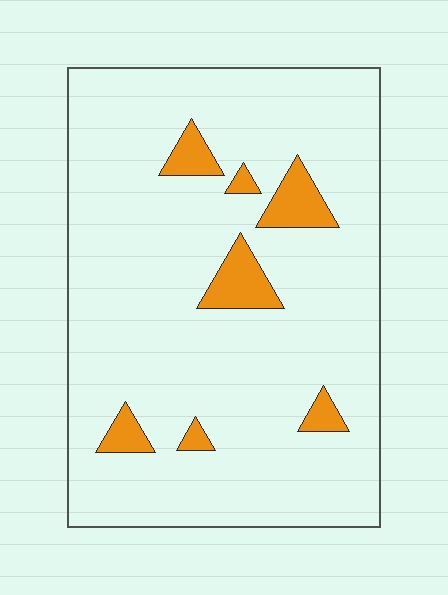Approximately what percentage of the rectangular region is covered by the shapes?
Approximately 10%.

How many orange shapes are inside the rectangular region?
7.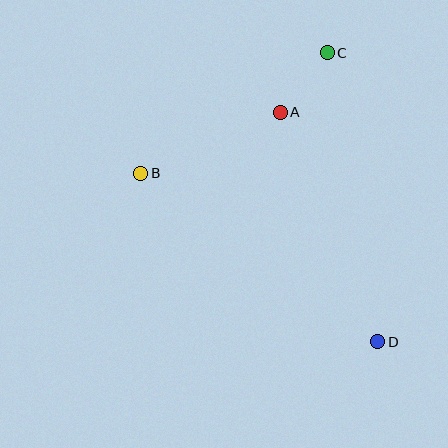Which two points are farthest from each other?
Points C and D are farthest from each other.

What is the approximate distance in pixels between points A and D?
The distance between A and D is approximately 249 pixels.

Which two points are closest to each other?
Points A and C are closest to each other.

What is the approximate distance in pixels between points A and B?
The distance between A and B is approximately 152 pixels.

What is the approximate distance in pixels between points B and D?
The distance between B and D is approximately 291 pixels.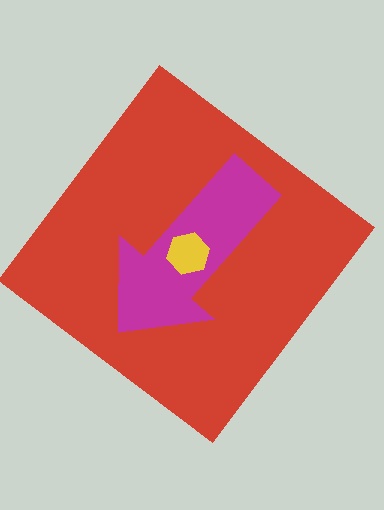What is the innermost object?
The yellow hexagon.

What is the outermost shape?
The red diamond.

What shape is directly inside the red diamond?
The magenta arrow.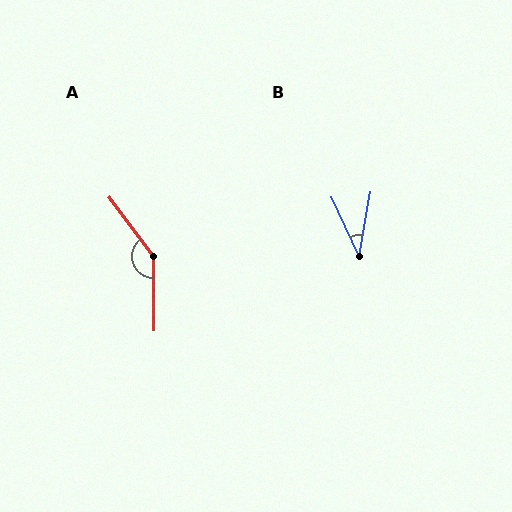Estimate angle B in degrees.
Approximately 36 degrees.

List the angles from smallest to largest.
B (36°), A (143°).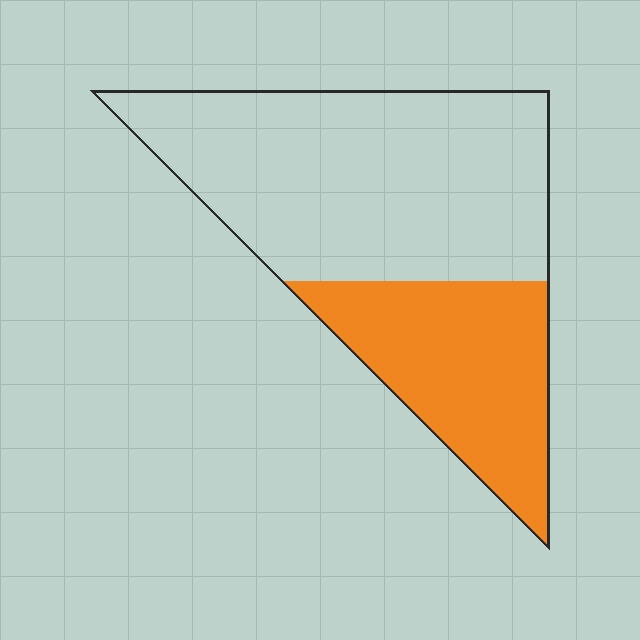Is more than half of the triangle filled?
No.